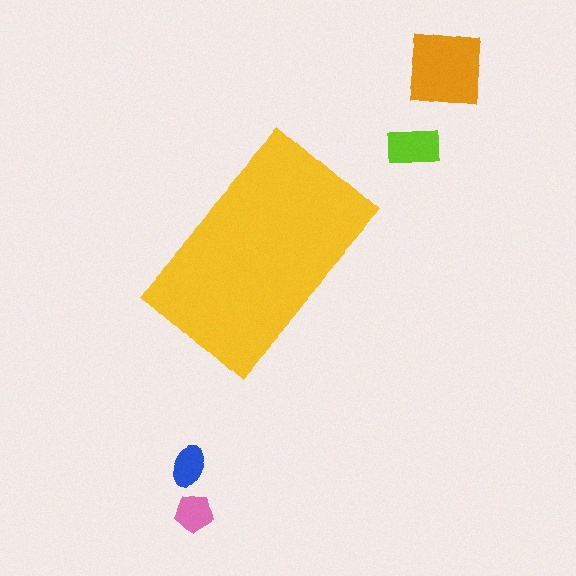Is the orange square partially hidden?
No, the orange square is fully visible.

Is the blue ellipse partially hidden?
No, the blue ellipse is fully visible.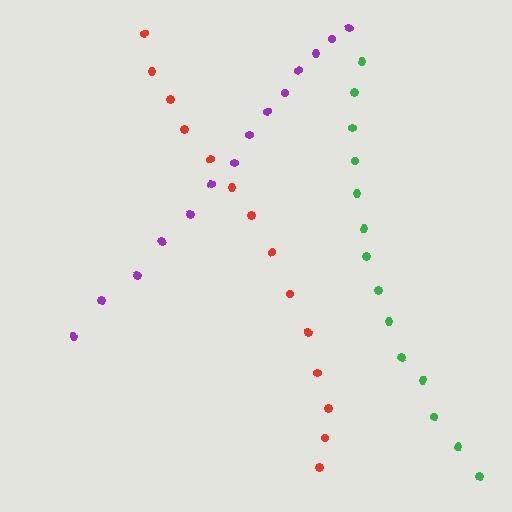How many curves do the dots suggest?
There are 3 distinct paths.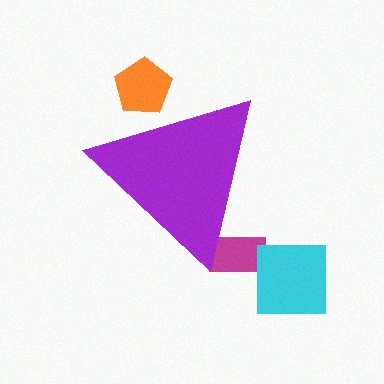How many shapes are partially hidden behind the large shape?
2 shapes are partially hidden.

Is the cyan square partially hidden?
No, the cyan square is fully visible.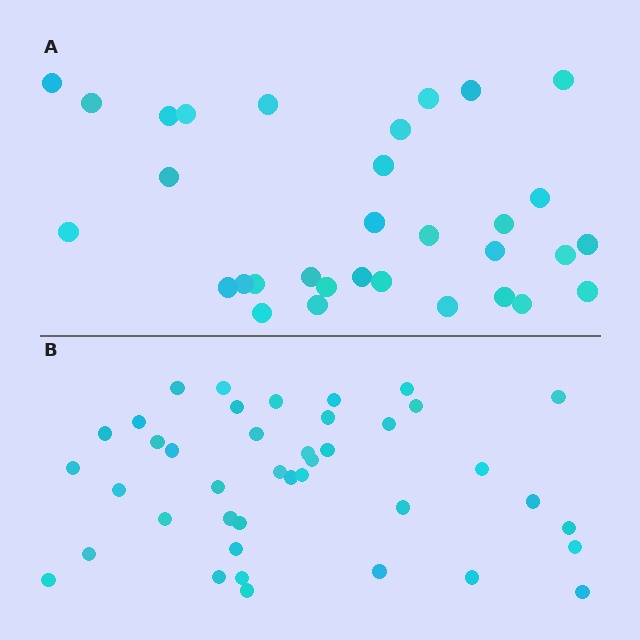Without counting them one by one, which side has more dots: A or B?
Region B (the bottom region) has more dots.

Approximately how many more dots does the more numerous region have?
Region B has roughly 8 or so more dots than region A.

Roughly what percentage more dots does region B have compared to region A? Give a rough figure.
About 30% more.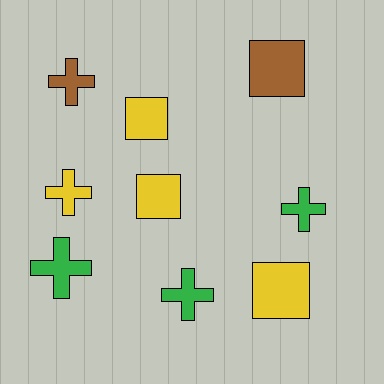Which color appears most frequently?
Yellow, with 4 objects.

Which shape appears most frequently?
Cross, with 5 objects.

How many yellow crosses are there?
There is 1 yellow cross.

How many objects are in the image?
There are 9 objects.